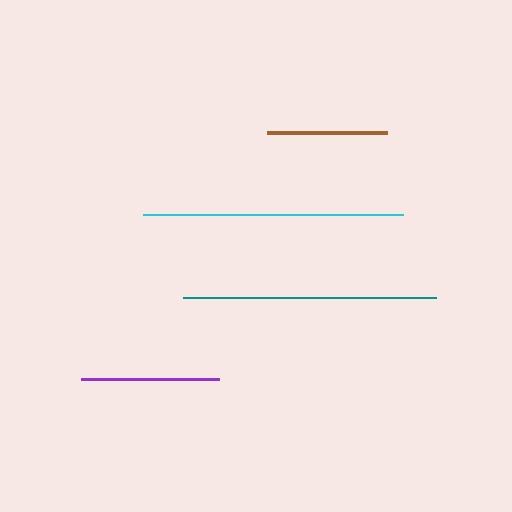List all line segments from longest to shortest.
From longest to shortest: cyan, teal, purple, brown.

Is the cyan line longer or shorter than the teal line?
The cyan line is longer than the teal line.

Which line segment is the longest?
The cyan line is the longest at approximately 260 pixels.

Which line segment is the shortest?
The brown line is the shortest at approximately 120 pixels.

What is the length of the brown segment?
The brown segment is approximately 120 pixels long.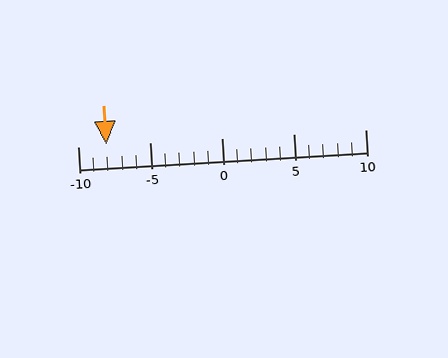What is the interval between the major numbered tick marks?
The major tick marks are spaced 5 units apart.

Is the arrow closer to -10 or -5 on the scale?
The arrow is closer to -10.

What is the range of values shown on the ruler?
The ruler shows values from -10 to 10.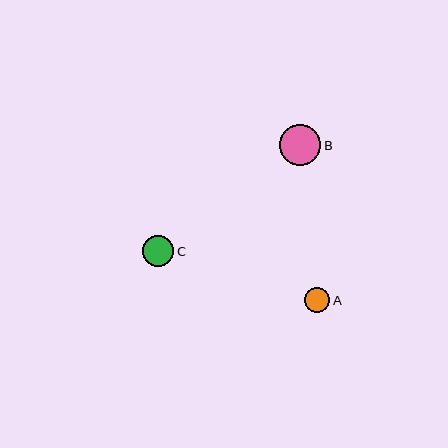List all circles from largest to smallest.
From largest to smallest: B, C, A.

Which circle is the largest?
Circle B is the largest with a size of approximately 41 pixels.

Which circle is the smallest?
Circle A is the smallest with a size of approximately 25 pixels.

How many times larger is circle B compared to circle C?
Circle B is approximately 1.3 times the size of circle C.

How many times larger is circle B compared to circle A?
Circle B is approximately 1.6 times the size of circle A.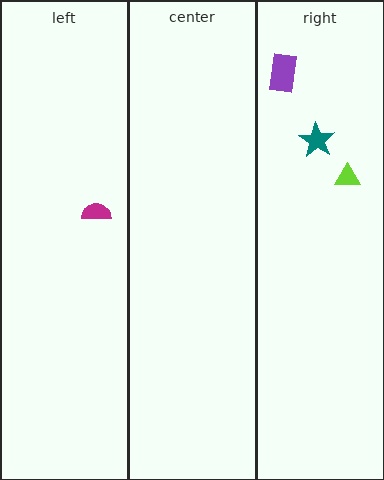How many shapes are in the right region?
3.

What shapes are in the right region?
The purple rectangle, the lime triangle, the teal star.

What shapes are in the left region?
The magenta semicircle.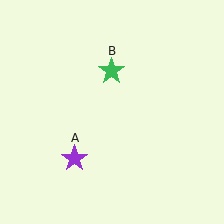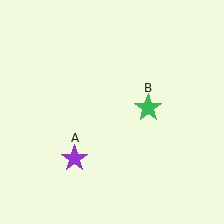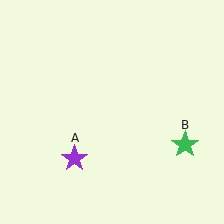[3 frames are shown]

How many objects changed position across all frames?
1 object changed position: green star (object B).